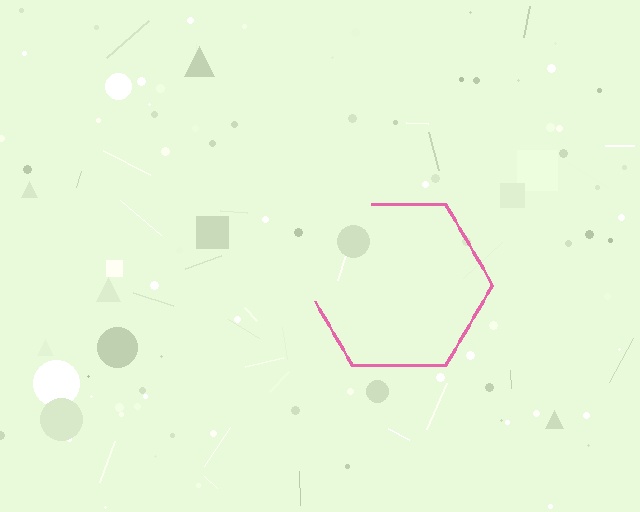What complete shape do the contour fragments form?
The contour fragments form a hexagon.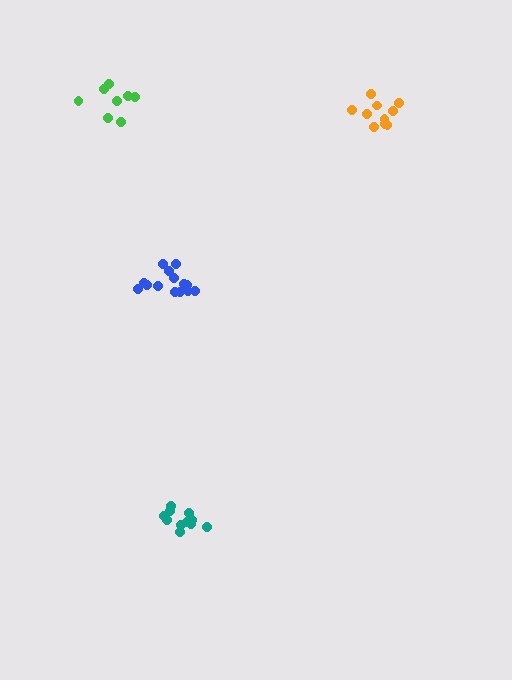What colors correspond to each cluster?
The clusters are colored: blue, green, orange, teal.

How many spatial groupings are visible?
There are 4 spatial groupings.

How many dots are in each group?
Group 1: 14 dots, Group 2: 9 dots, Group 3: 10 dots, Group 4: 11 dots (44 total).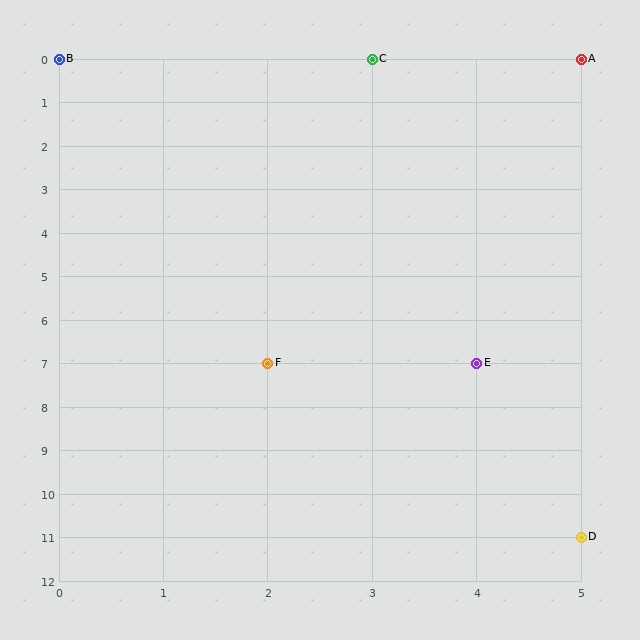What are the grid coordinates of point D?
Point D is at grid coordinates (5, 11).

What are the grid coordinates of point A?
Point A is at grid coordinates (5, 0).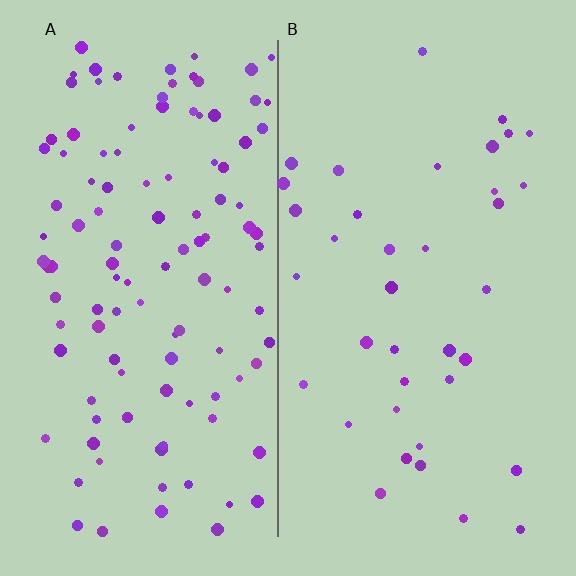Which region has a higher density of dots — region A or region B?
A (the left).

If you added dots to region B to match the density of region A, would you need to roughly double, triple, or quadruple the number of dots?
Approximately triple.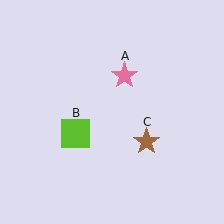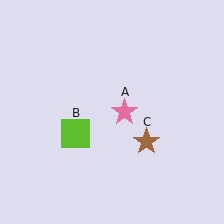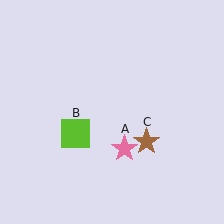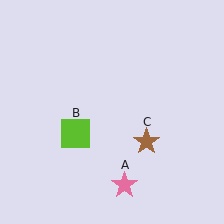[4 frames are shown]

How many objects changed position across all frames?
1 object changed position: pink star (object A).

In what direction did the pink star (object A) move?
The pink star (object A) moved down.